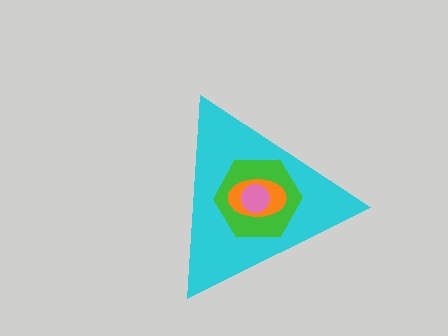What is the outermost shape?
The cyan triangle.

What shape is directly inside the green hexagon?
The orange ellipse.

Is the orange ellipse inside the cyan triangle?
Yes.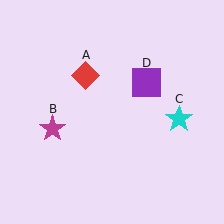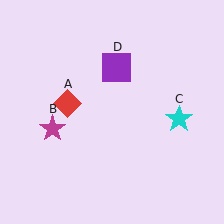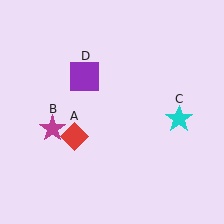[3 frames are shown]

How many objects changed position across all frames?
2 objects changed position: red diamond (object A), purple square (object D).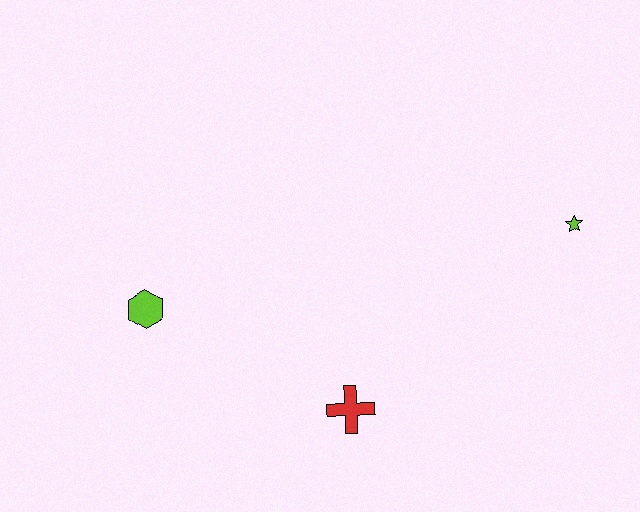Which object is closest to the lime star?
The red cross is closest to the lime star.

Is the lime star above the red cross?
Yes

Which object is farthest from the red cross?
The lime star is farthest from the red cross.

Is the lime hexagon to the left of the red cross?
Yes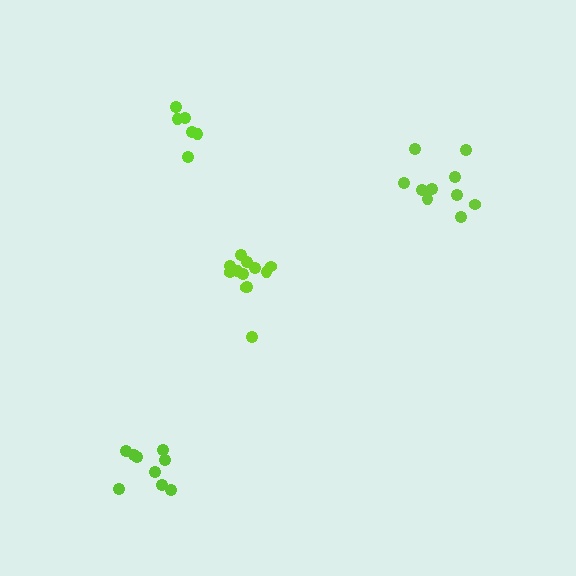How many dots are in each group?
Group 1: 12 dots, Group 2: 9 dots, Group 3: 10 dots, Group 4: 6 dots (37 total).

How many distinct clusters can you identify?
There are 4 distinct clusters.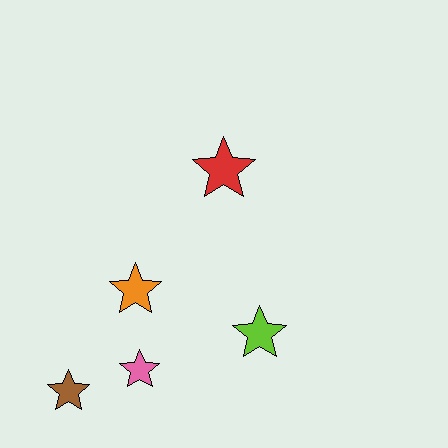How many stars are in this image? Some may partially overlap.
There are 5 stars.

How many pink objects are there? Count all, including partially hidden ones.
There is 1 pink object.